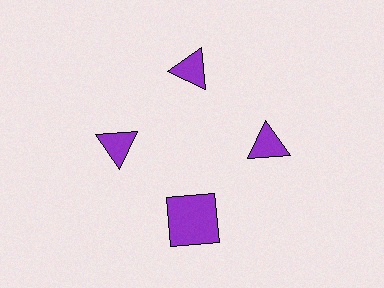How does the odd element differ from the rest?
It has a different shape: square instead of triangle.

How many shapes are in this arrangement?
There are 4 shapes arranged in a ring pattern.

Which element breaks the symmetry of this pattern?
The purple square at roughly the 6 o'clock position breaks the symmetry. All other shapes are purple triangles.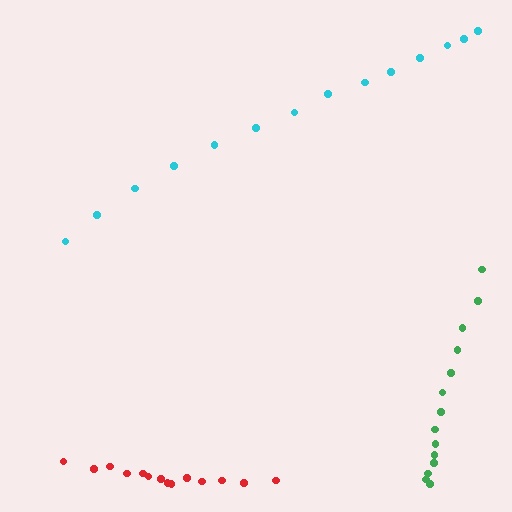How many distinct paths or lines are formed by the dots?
There are 3 distinct paths.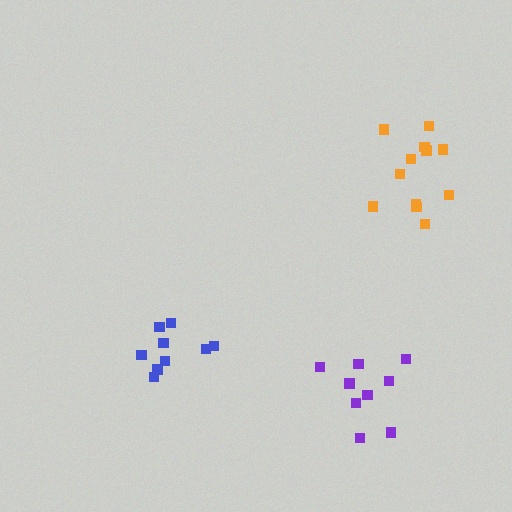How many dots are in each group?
Group 1: 9 dots, Group 2: 12 dots, Group 3: 9 dots (30 total).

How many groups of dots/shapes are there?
There are 3 groups.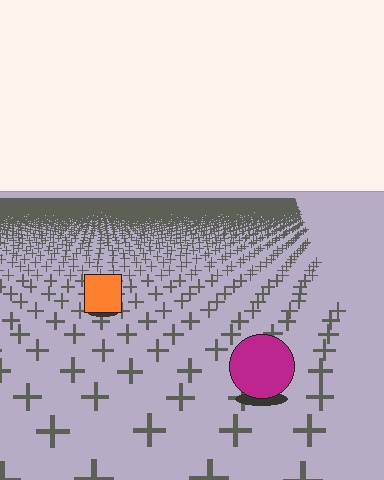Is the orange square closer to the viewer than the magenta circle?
No. The magenta circle is closer — you can tell from the texture gradient: the ground texture is coarser near it.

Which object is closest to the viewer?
The magenta circle is closest. The texture marks near it are larger and more spread out.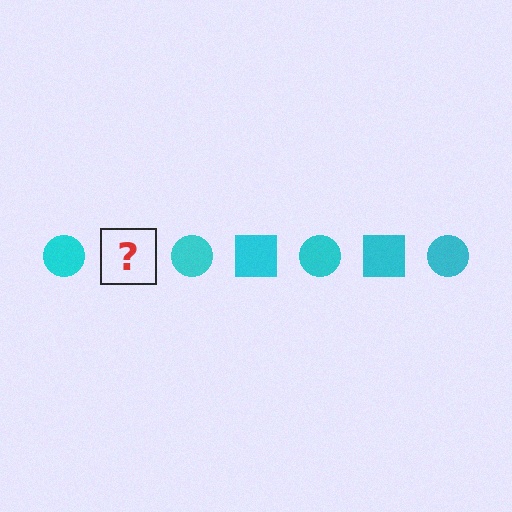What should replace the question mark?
The question mark should be replaced with a cyan square.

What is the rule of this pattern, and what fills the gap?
The rule is that the pattern cycles through circle, square shapes in cyan. The gap should be filled with a cyan square.